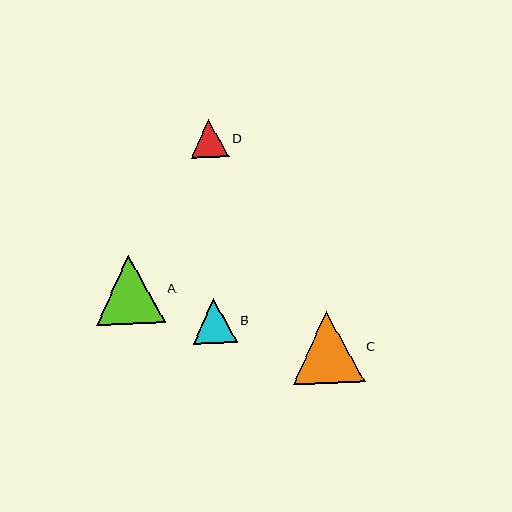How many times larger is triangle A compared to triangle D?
Triangle A is approximately 1.8 times the size of triangle D.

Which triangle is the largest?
Triangle C is the largest with a size of approximately 72 pixels.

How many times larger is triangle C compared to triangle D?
Triangle C is approximately 1.9 times the size of triangle D.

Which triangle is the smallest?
Triangle D is the smallest with a size of approximately 38 pixels.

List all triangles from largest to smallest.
From largest to smallest: C, A, B, D.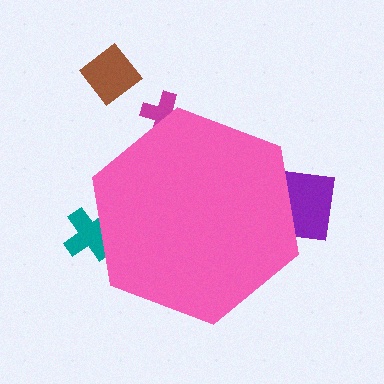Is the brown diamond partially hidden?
No, the brown diamond is fully visible.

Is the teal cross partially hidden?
Yes, the teal cross is partially hidden behind the pink hexagon.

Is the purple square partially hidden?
Yes, the purple square is partially hidden behind the pink hexagon.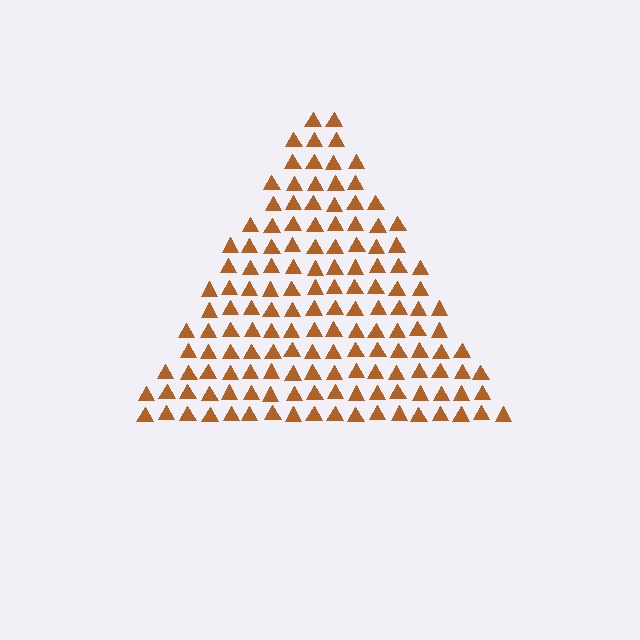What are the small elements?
The small elements are triangles.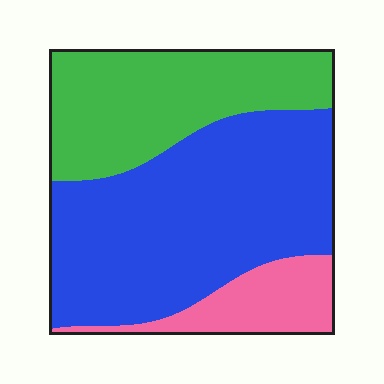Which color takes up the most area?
Blue, at roughly 55%.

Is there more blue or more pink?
Blue.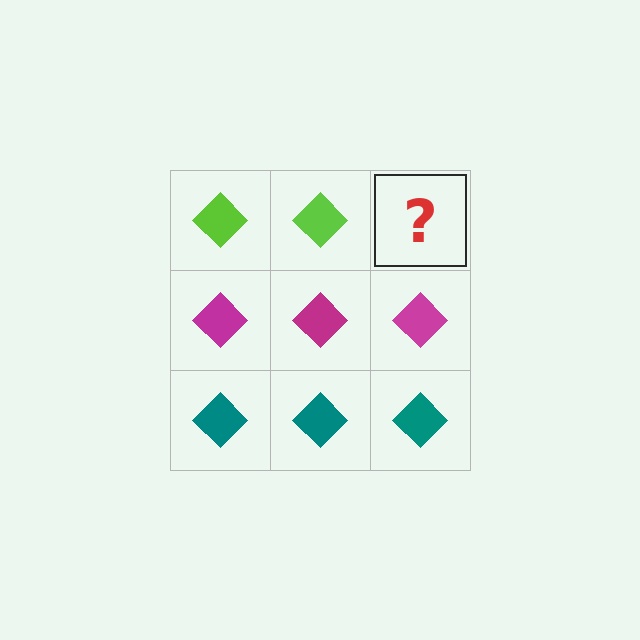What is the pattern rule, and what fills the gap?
The rule is that each row has a consistent color. The gap should be filled with a lime diamond.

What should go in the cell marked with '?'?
The missing cell should contain a lime diamond.